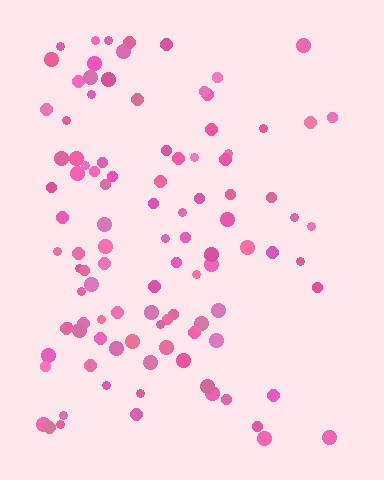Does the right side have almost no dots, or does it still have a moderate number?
Still a moderate number, just noticeably fewer than the left.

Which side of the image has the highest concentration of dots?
The left.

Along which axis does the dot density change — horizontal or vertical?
Horizontal.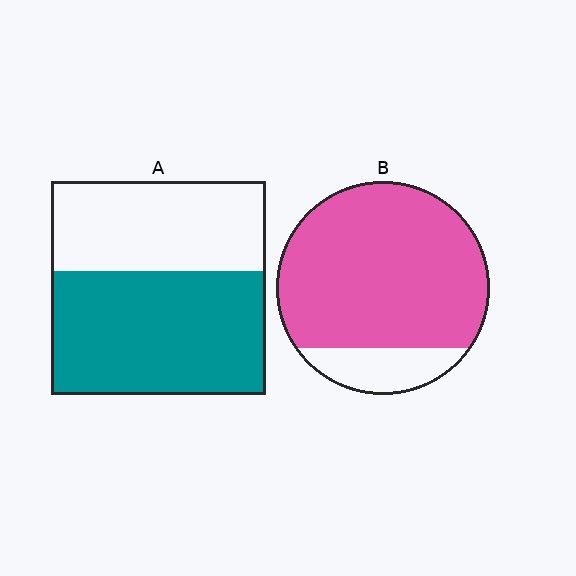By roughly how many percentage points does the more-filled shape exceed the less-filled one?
By roughly 25 percentage points (B over A).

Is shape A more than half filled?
Yes.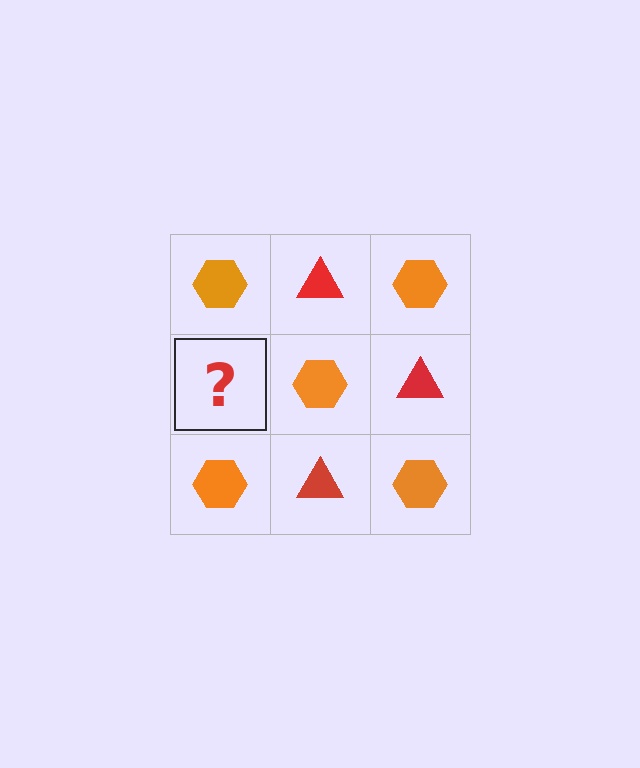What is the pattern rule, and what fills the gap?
The rule is that it alternates orange hexagon and red triangle in a checkerboard pattern. The gap should be filled with a red triangle.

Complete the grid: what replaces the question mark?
The question mark should be replaced with a red triangle.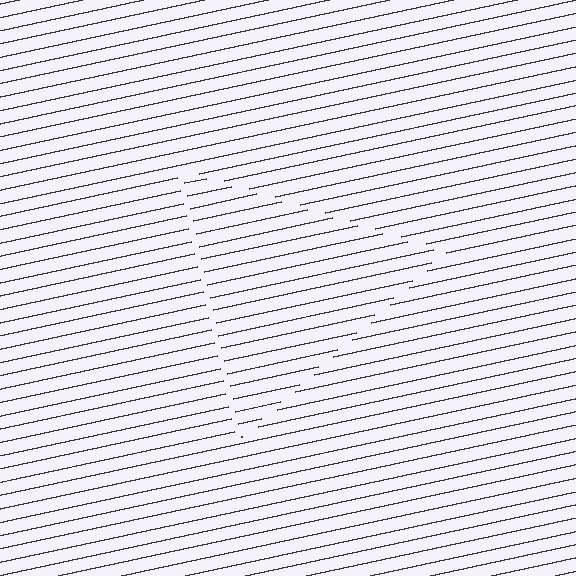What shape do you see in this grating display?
An illusory triangle. The interior of the shape contains the same grating, shifted by half a period — the contour is defined by the phase discontinuity where line-ends from the inner and outer gratings abut.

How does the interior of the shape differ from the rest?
The interior of the shape contains the same grating, shifted by half a period — the contour is defined by the phase discontinuity where line-ends from the inner and outer gratings abut.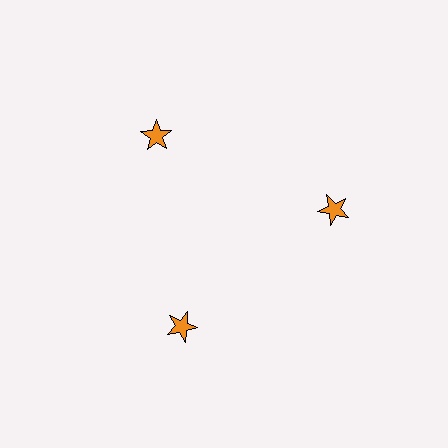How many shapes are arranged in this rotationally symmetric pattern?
There are 3 shapes, arranged in 3 groups of 1.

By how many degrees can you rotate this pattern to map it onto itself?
The pattern maps onto itself every 120 degrees of rotation.